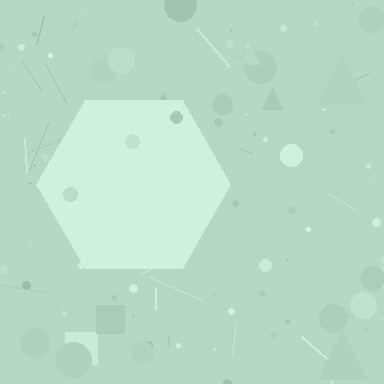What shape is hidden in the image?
A hexagon is hidden in the image.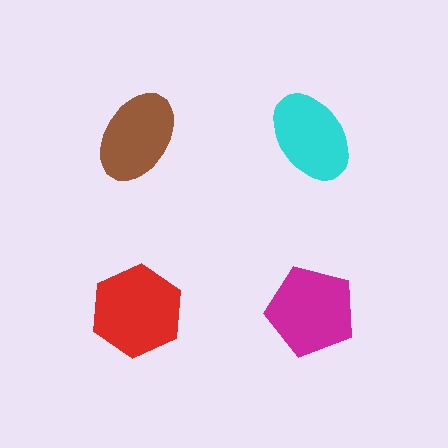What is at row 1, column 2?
A cyan ellipse.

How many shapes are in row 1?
2 shapes.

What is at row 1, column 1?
A brown ellipse.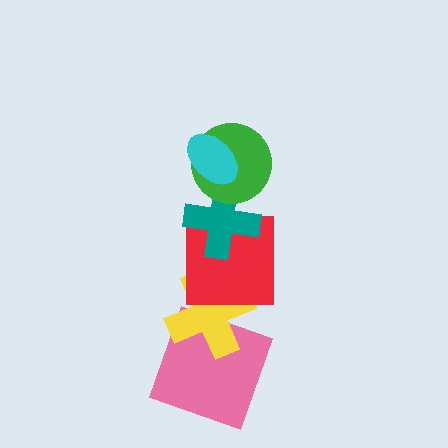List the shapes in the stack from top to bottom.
From top to bottom: the cyan ellipse, the green circle, the teal cross, the red square, the yellow cross, the pink square.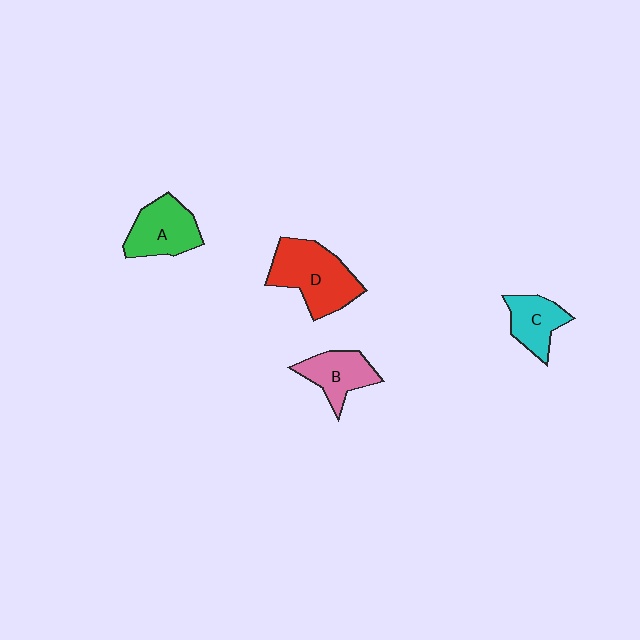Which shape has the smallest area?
Shape C (cyan).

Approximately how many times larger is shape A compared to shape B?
Approximately 1.2 times.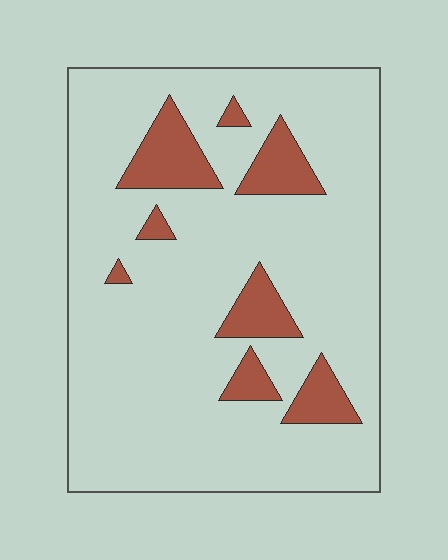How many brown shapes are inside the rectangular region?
8.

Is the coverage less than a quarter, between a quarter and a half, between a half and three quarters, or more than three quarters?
Less than a quarter.